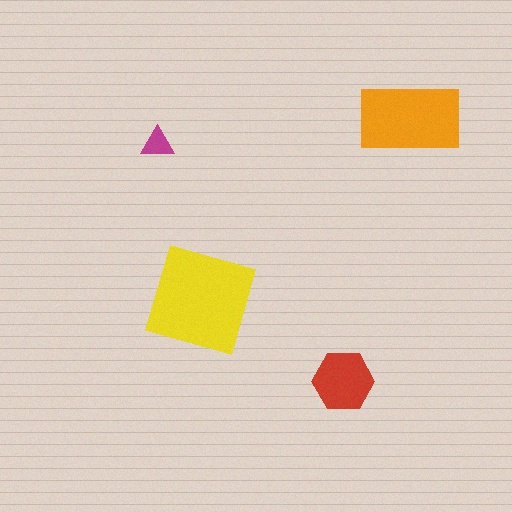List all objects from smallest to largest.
The magenta triangle, the red hexagon, the orange rectangle, the yellow diamond.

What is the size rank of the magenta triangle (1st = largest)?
4th.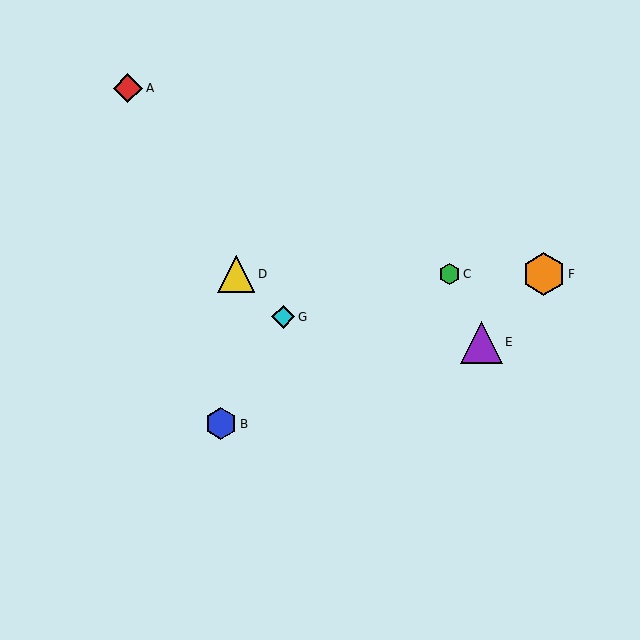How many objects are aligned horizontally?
3 objects (C, D, F) are aligned horizontally.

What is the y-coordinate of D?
Object D is at y≈274.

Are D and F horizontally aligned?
Yes, both are at y≈274.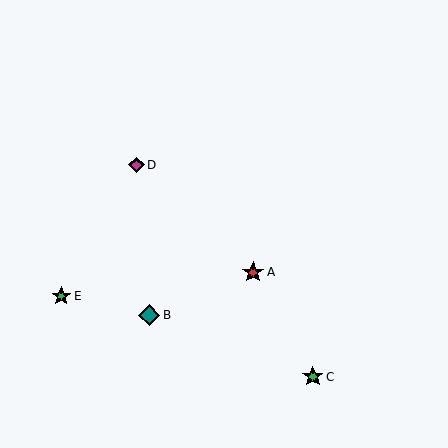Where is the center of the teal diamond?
The center of the teal diamond is at (149, 315).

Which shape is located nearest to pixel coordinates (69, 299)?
The green star (labeled E) at (61, 296) is nearest to that location.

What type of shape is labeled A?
Shape A is a red star.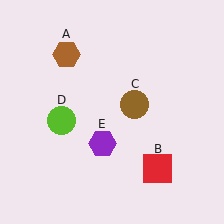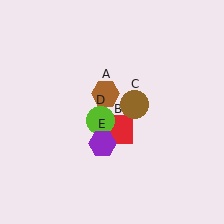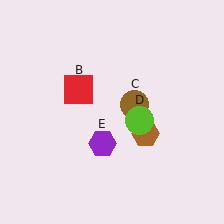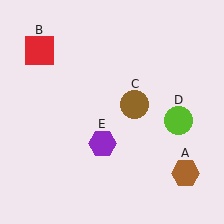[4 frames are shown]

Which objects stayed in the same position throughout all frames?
Brown circle (object C) and purple hexagon (object E) remained stationary.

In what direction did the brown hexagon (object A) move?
The brown hexagon (object A) moved down and to the right.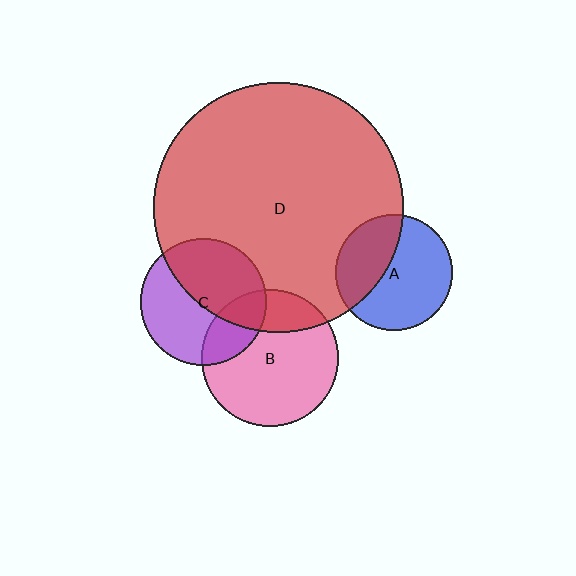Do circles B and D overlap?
Yes.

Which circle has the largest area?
Circle D (red).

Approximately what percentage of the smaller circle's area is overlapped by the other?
Approximately 25%.